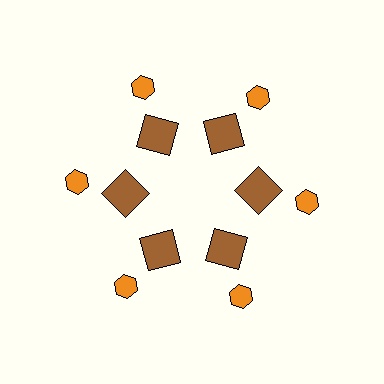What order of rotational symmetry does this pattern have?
This pattern has 6-fold rotational symmetry.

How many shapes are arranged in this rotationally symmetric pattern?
There are 12 shapes, arranged in 6 groups of 2.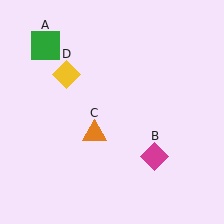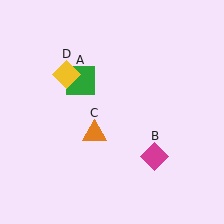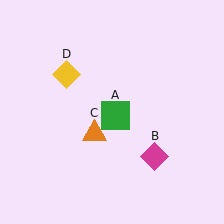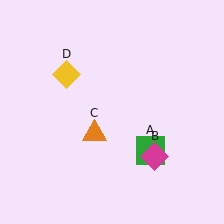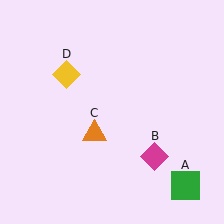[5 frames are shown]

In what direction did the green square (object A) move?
The green square (object A) moved down and to the right.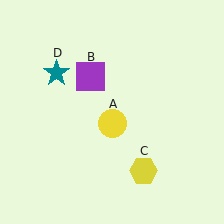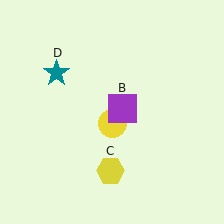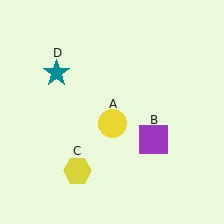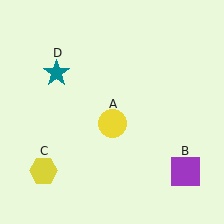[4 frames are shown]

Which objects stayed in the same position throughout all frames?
Yellow circle (object A) and teal star (object D) remained stationary.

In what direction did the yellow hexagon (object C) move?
The yellow hexagon (object C) moved left.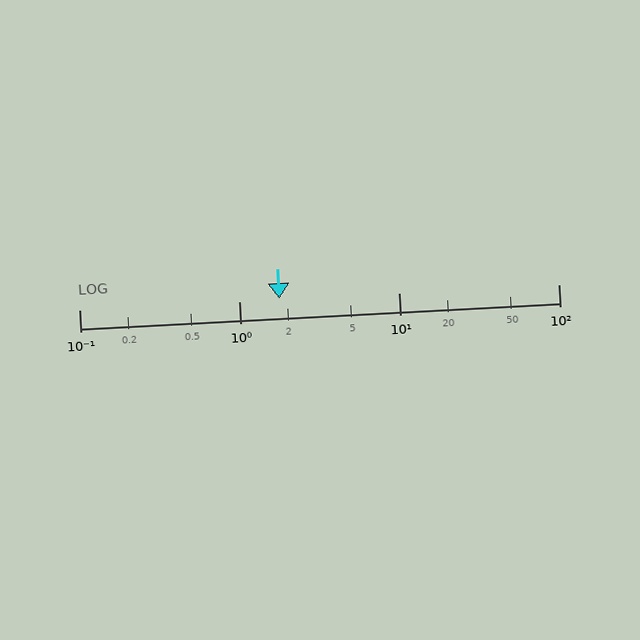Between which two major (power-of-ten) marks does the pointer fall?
The pointer is between 1 and 10.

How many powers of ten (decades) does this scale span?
The scale spans 3 decades, from 0.1 to 100.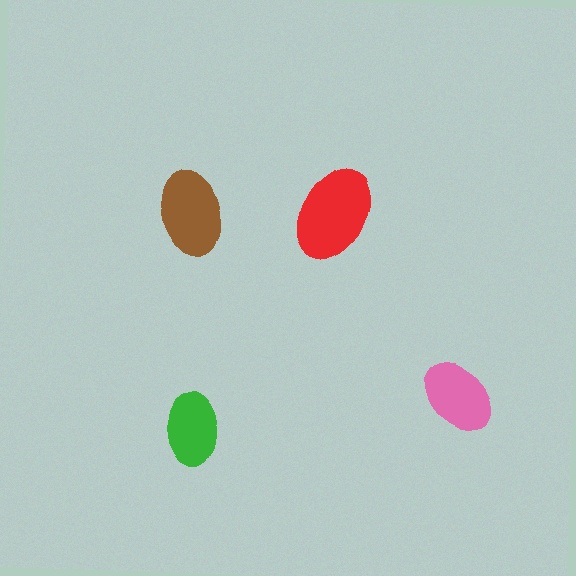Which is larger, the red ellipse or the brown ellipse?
The red one.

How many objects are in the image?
There are 4 objects in the image.